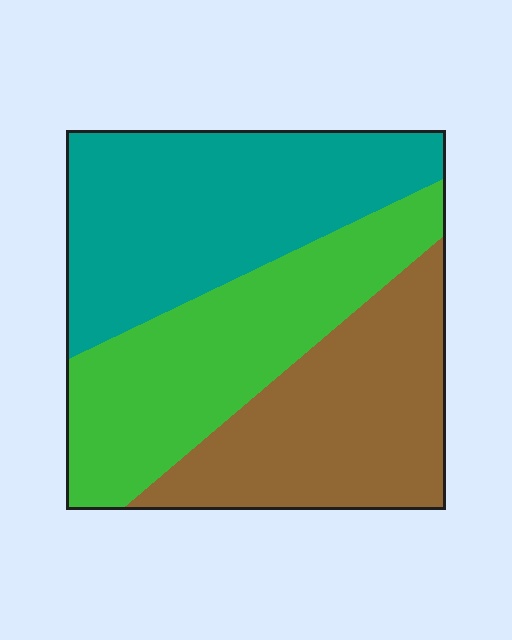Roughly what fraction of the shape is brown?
Brown covers around 30% of the shape.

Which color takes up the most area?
Teal, at roughly 35%.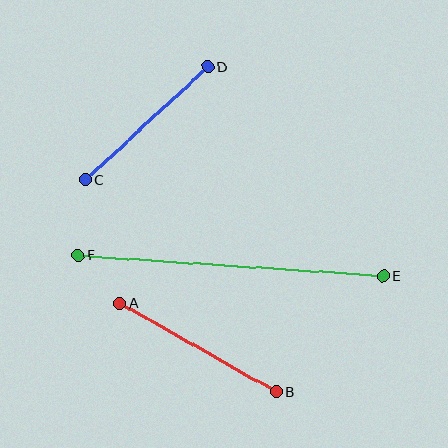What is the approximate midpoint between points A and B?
The midpoint is at approximately (198, 348) pixels.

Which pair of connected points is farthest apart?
Points E and F are farthest apart.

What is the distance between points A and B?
The distance is approximately 180 pixels.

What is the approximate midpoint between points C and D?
The midpoint is at approximately (147, 123) pixels.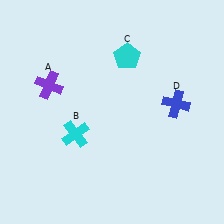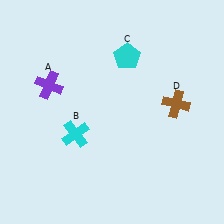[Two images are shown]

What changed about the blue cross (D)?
In Image 1, D is blue. In Image 2, it changed to brown.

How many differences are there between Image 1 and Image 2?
There is 1 difference between the two images.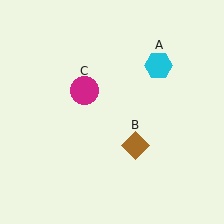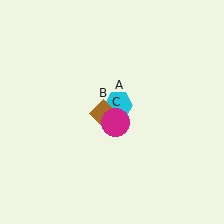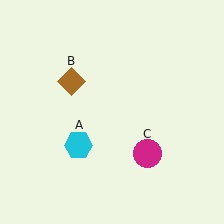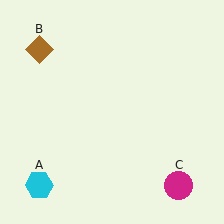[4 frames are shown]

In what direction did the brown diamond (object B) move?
The brown diamond (object B) moved up and to the left.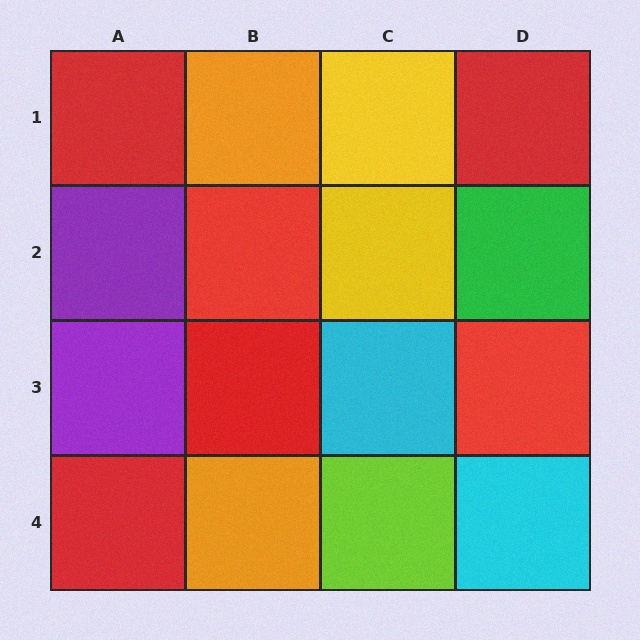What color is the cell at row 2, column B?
Red.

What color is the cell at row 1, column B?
Orange.